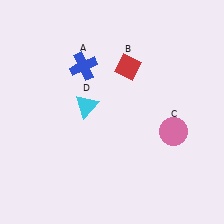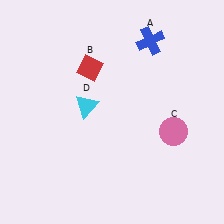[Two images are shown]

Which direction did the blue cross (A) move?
The blue cross (A) moved right.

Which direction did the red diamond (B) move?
The red diamond (B) moved left.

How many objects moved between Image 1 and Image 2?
2 objects moved between the two images.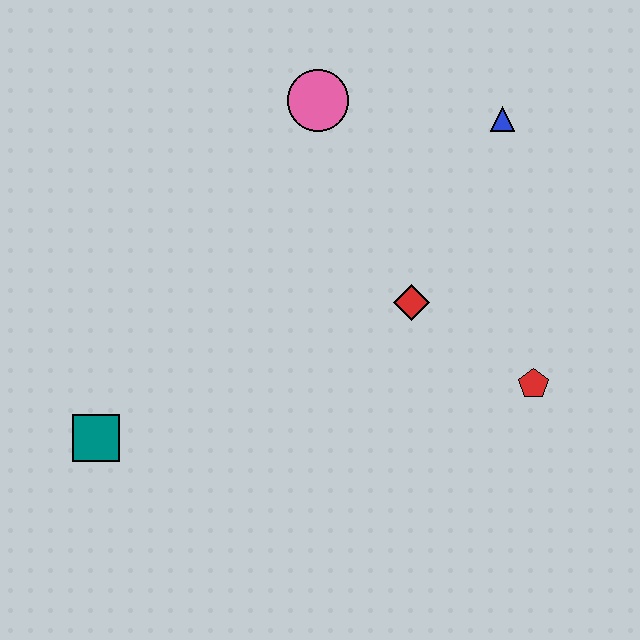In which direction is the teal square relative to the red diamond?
The teal square is to the left of the red diamond.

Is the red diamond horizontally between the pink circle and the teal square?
No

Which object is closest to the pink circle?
The blue triangle is closest to the pink circle.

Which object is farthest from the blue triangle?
The teal square is farthest from the blue triangle.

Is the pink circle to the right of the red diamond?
No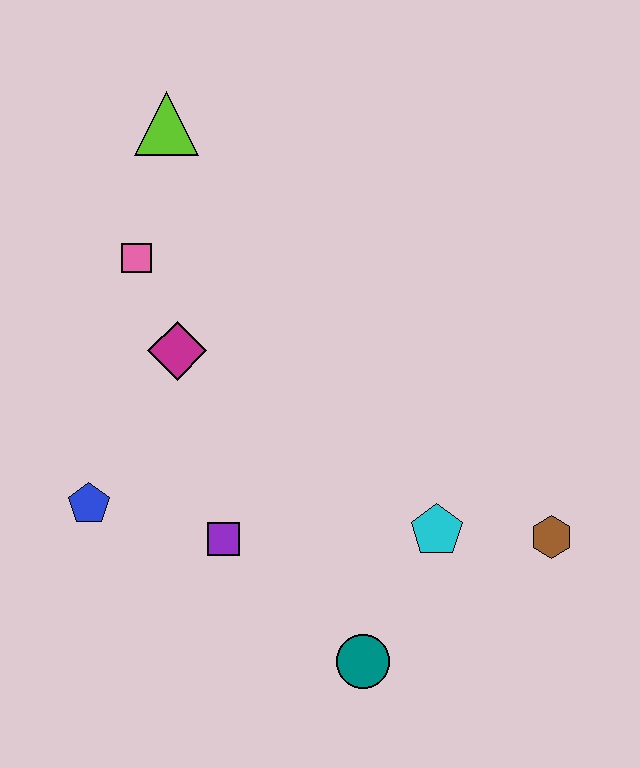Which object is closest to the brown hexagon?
The cyan pentagon is closest to the brown hexagon.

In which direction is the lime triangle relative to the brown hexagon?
The lime triangle is above the brown hexagon.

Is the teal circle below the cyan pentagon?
Yes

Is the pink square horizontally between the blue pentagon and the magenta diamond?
Yes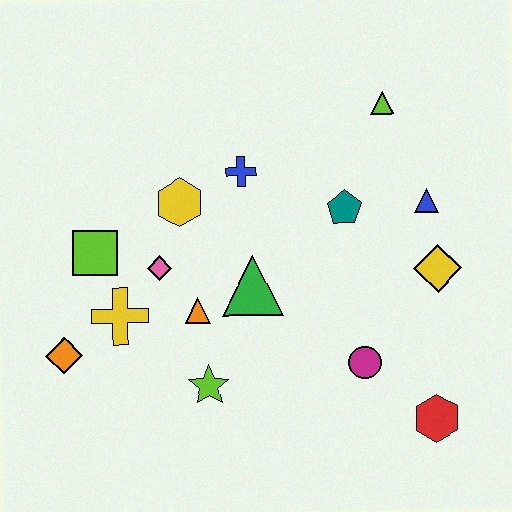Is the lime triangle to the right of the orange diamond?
Yes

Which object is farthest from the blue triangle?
The orange diamond is farthest from the blue triangle.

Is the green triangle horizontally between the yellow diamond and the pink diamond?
Yes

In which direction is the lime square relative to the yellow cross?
The lime square is above the yellow cross.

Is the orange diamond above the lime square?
No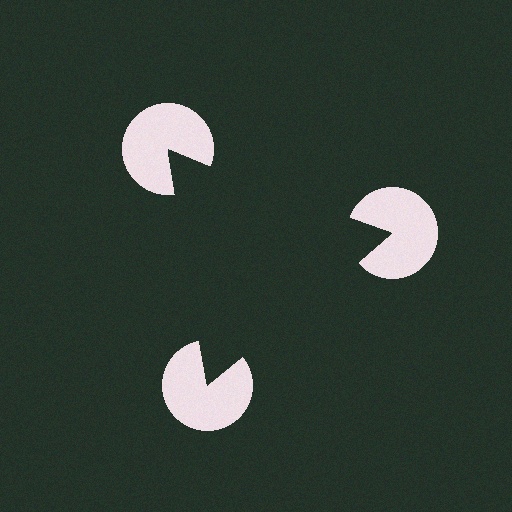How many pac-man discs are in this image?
There are 3 — one at each vertex of the illusory triangle.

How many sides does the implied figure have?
3 sides.